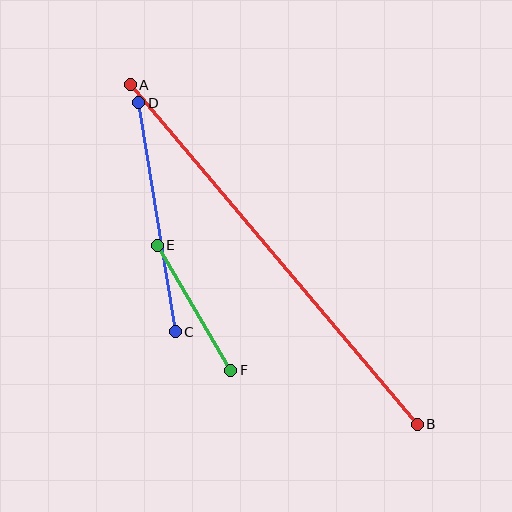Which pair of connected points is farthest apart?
Points A and B are farthest apart.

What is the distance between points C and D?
The distance is approximately 232 pixels.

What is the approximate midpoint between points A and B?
The midpoint is at approximately (274, 255) pixels.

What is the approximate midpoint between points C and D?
The midpoint is at approximately (157, 217) pixels.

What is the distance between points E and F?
The distance is approximately 145 pixels.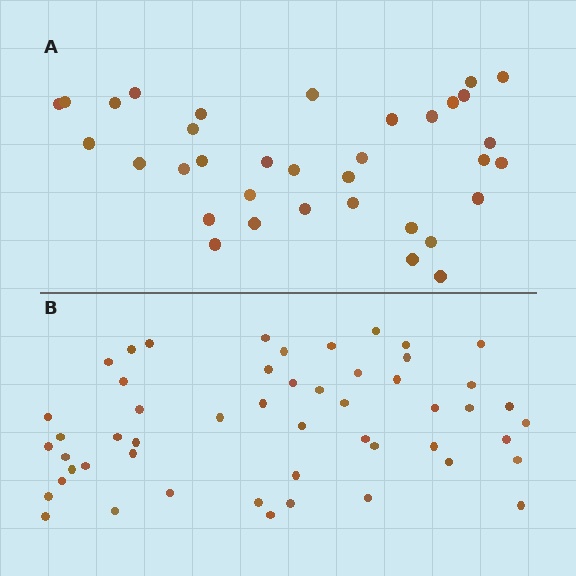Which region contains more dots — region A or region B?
Region B (the bottom region) has more dots.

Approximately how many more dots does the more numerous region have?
Region B has approximately 15 more dots than region A.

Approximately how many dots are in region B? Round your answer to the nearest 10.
About 50 dots. (The exact count is 52, which rounds to 50.)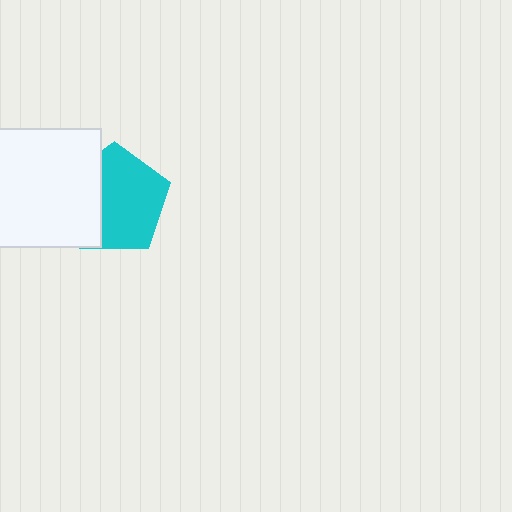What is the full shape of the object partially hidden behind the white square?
The partially hidden object is a cyan pentagon.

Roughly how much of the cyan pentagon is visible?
Most of it is visible (roughly 66%).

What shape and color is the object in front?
The object in front is a white square.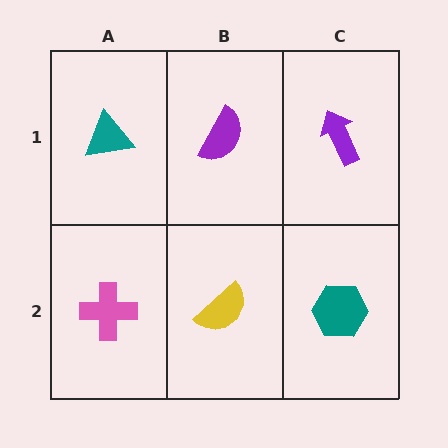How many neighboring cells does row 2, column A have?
2.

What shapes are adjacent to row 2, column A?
A teal triangle (row 1, column A), a yellow semicircle (row 2, column B).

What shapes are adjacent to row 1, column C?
A teal hexagon (row 2, column C), a purple semicircle (row 1, column B).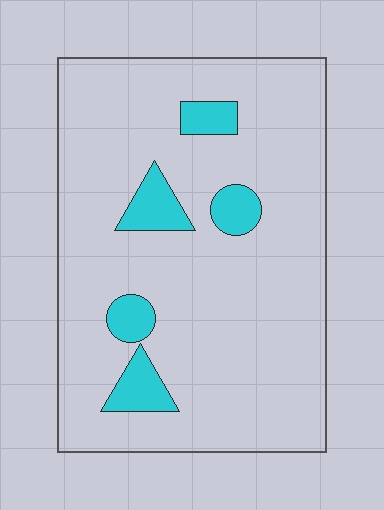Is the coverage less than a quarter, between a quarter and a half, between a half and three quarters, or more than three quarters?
Less than a quarter.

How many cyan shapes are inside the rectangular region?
5.